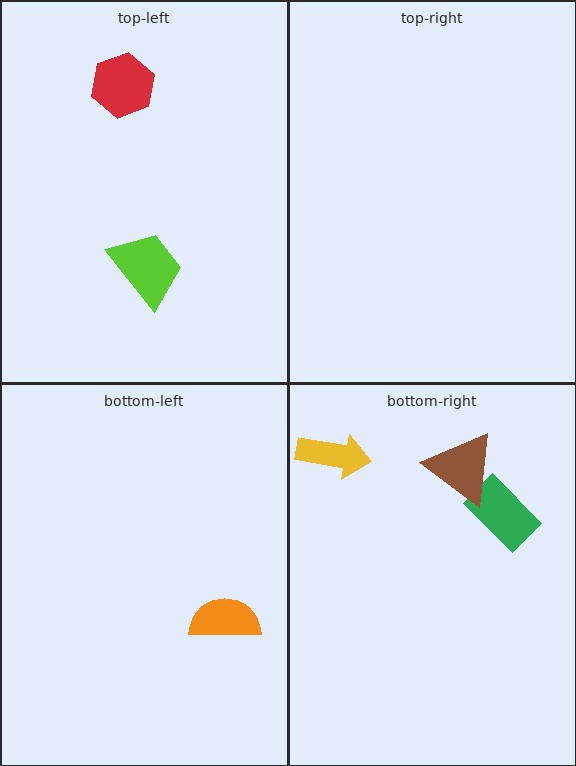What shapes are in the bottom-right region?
The yellow arrow, the green rectangle, the brown triangle.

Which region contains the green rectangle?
The bottom-right region.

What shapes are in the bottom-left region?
The orange semicircle.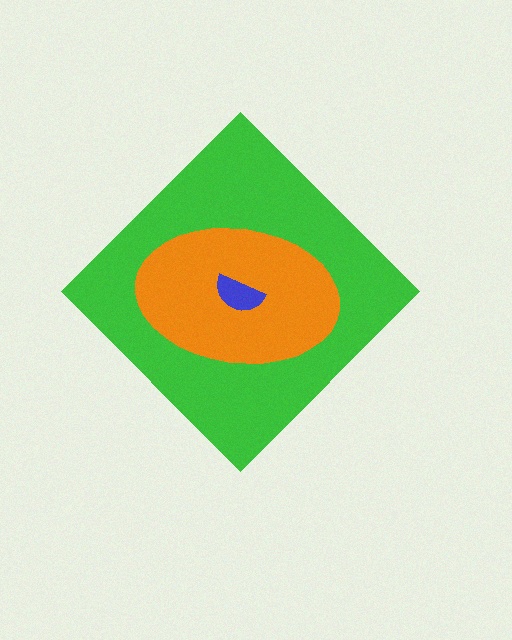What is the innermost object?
The blue semicircle.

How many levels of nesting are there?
3.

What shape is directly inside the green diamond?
The orange ellipse.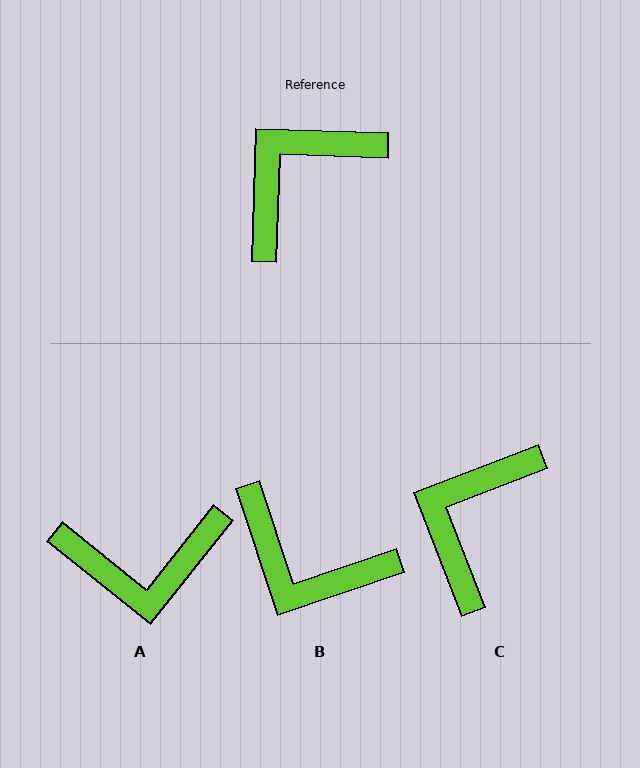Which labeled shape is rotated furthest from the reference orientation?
A, about 143 degrees away.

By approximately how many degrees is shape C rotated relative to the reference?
Approximately 23 degrees counter-clockwise.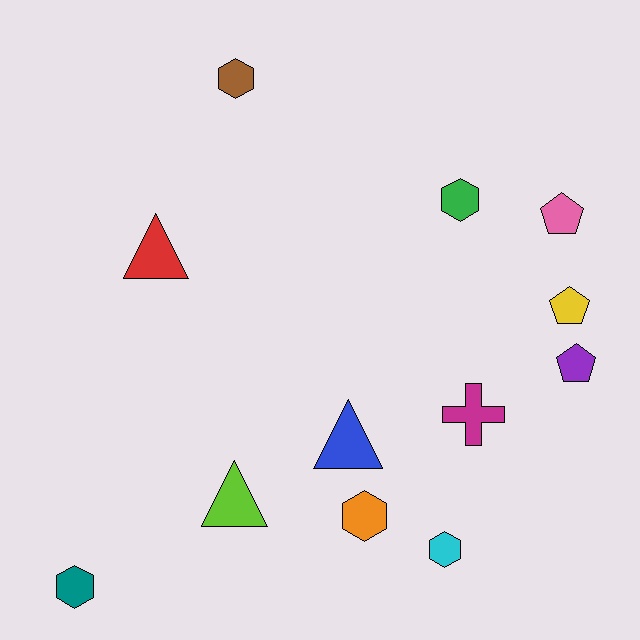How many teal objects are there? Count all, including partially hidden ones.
There is 1 teal object.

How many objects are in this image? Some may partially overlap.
There are 12 objects.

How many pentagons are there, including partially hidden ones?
There are 3 pentagons.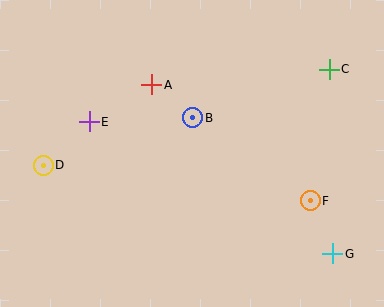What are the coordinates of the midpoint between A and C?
The midpoint between A and C is at (240, 77).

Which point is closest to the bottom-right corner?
Point G is closest to the bottom-right corner.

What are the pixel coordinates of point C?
Point C is at (329, 69).